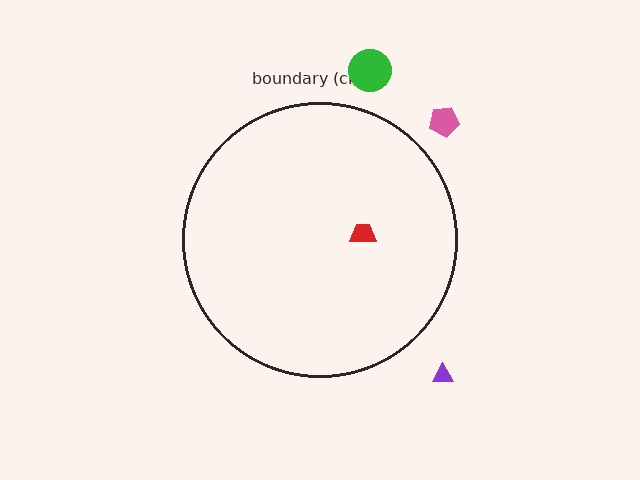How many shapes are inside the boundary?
1 inside, 3 outside.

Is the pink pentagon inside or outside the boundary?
Outside.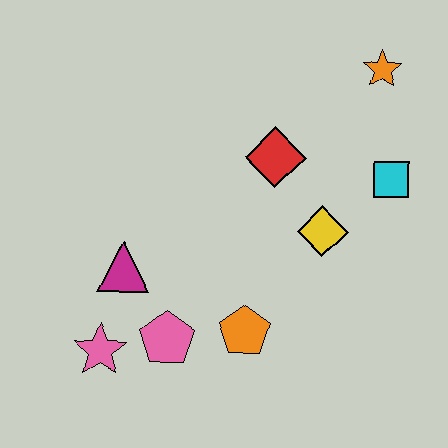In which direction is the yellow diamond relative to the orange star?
The yellow diamond is below the orange star.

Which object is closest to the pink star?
The pink pentagon is closest to the pink star.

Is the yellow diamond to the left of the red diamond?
No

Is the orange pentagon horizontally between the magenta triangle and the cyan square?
Yes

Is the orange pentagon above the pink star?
Yes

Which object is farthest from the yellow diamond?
The pink star is farthest from the yellow diamond.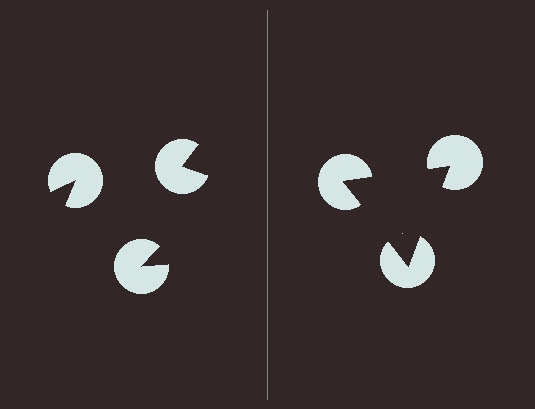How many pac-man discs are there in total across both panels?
6 — 3 on each side.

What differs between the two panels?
The pac-man discs are positioned identically on both sides; only the wedge orientations differ. On the right they align to a triangle; on the left they are misaligned.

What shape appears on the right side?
An illusory triangle.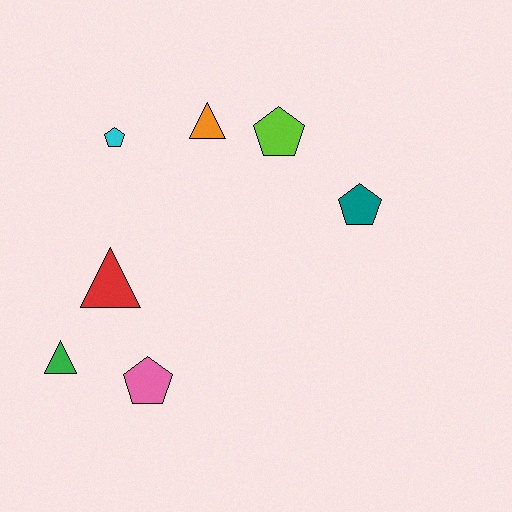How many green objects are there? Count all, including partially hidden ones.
There is 1 green object.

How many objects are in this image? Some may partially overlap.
There are 7 objects.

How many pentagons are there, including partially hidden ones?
There are 4 pentagons.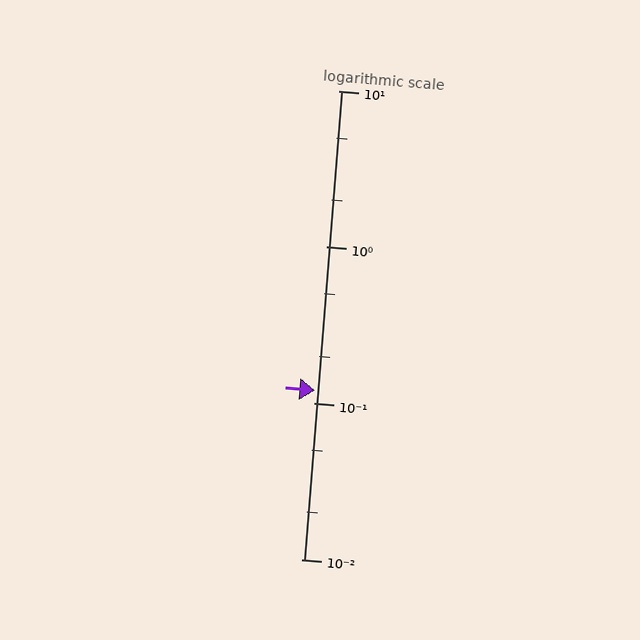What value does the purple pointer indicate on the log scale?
The pointer indicates approximately 0.12.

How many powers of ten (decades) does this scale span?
The scale spans 3 decades, from 0.01 to 10.